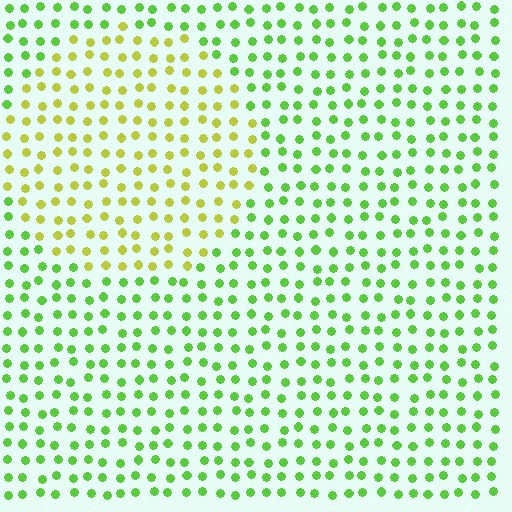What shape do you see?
I see a circle.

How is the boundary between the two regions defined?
The boundary is defined purely by a slight shift in hue (about 41 degrees). Spacing, size, and orientation are identical on both sides.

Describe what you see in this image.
The image is filled with small lime elements in a uniform arrangement. A circle-shaped region is visible where the elements are tinted to a slightly different hue, forming a subtle color boundary.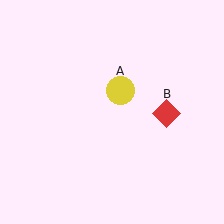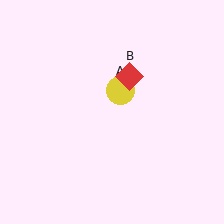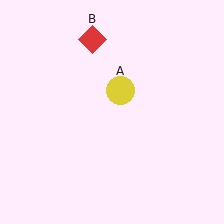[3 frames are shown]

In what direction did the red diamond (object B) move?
The red diamond (object B) moved up and to the left.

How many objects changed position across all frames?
1 object changed position: red diamond (object B).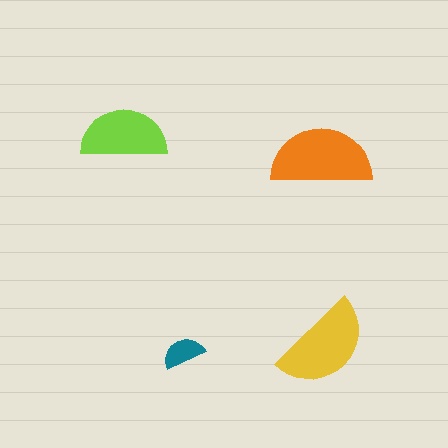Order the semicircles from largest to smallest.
the orange one, the yellow one, the lime one, the teal one.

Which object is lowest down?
The teal semicircle is bottommost.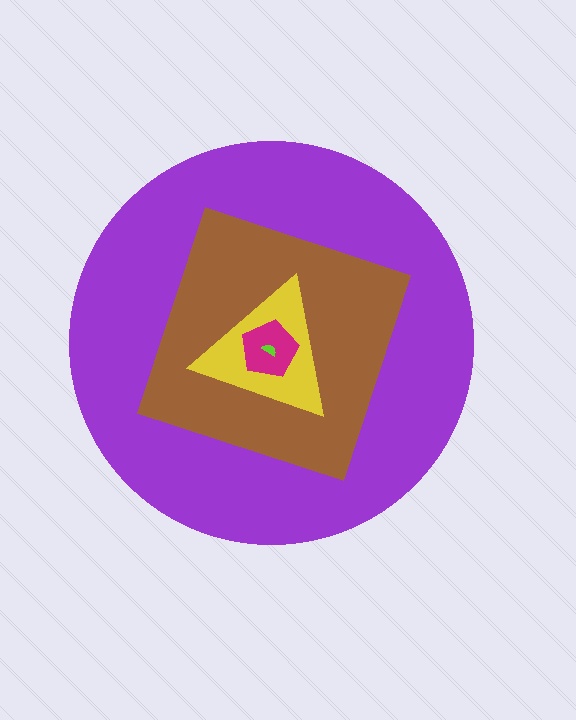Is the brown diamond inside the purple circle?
Yes.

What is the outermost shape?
The purple circle.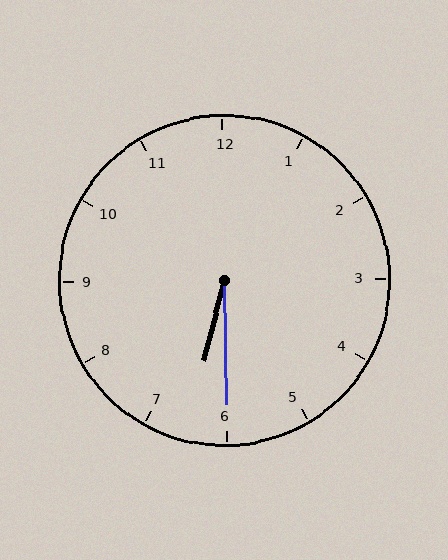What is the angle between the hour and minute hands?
Approximately 15 degrees.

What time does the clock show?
6:30.